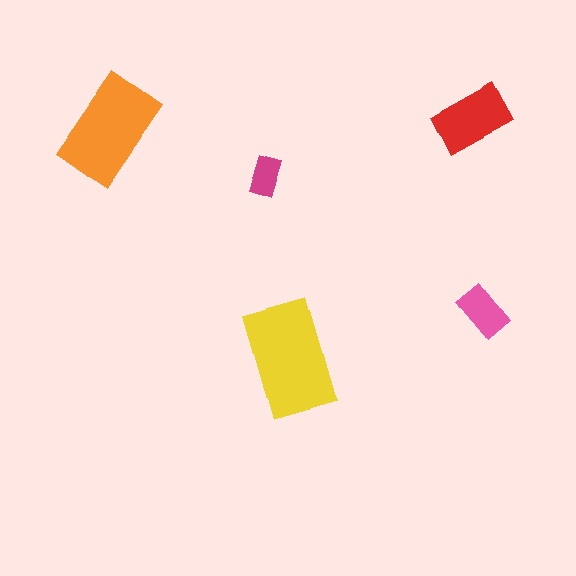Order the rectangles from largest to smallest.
the yellow one, the orange one, the red one, the pink one, the magenta one.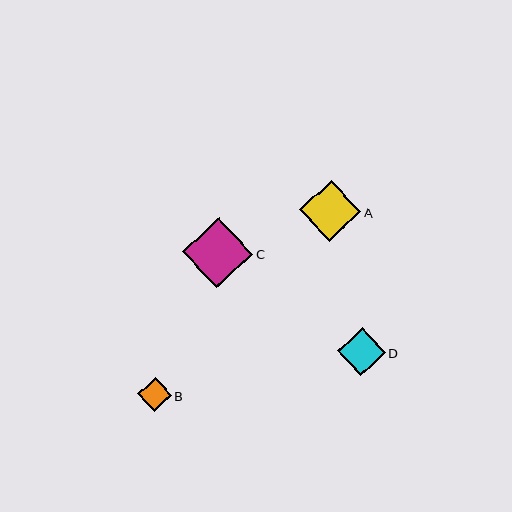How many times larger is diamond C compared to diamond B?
Diamond C is approximately 2.1 times the size of diamond B.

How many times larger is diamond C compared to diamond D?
Diamond C is approximately 1.5 times the size of diamond D.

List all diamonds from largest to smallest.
From largest to smallest: C, A, D, B.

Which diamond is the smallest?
Diamond B is the smallest with a size of approximately 33 pixels.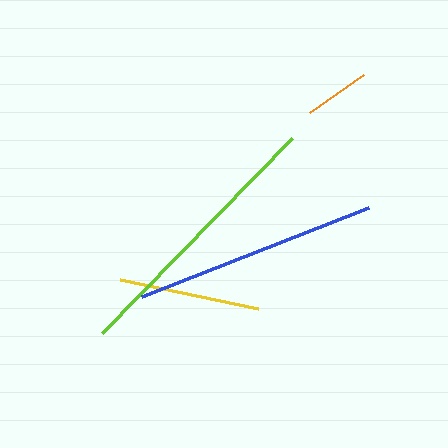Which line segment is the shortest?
The orange line is the shortest at approximately 66 pixels.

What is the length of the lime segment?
The lime segment is approximately 273 pixels long.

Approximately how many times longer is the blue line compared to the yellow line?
The blue line is approximately 1.7 times the length of the yellow line.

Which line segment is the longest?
The lime line is the longest at approximately 273 pixels.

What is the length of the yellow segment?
The yellow segment is approximately 141 pixels long.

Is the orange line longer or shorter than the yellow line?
The yellow line is longer than the orange line.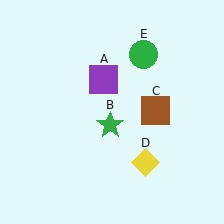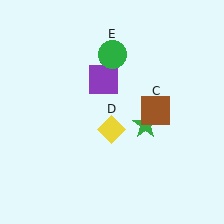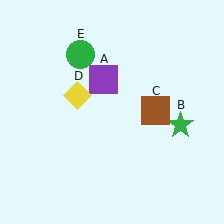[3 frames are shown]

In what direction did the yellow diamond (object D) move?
The yellow diamond (object D) moved up and to the left.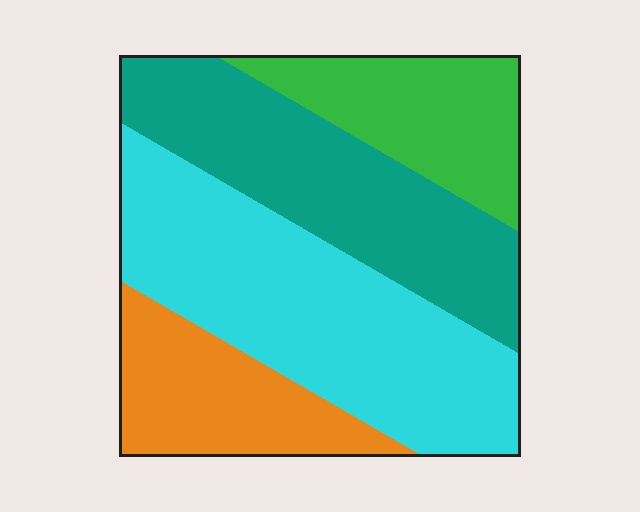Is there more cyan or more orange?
Cyan.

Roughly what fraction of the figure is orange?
Orange covers 17% of the figure.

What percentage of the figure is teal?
Teal takes up between a quarter and a half of the figure.